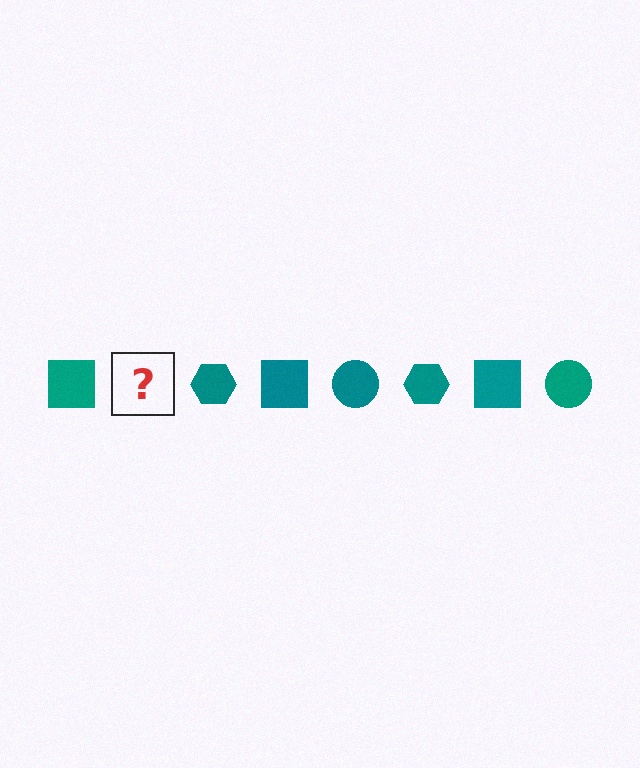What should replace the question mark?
The question mark should be replaced with a teal circle.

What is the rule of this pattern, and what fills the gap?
The rule is that the pattern cycles through square, circle, hexagon shapes in teal. The gap should be filled with a teal circle.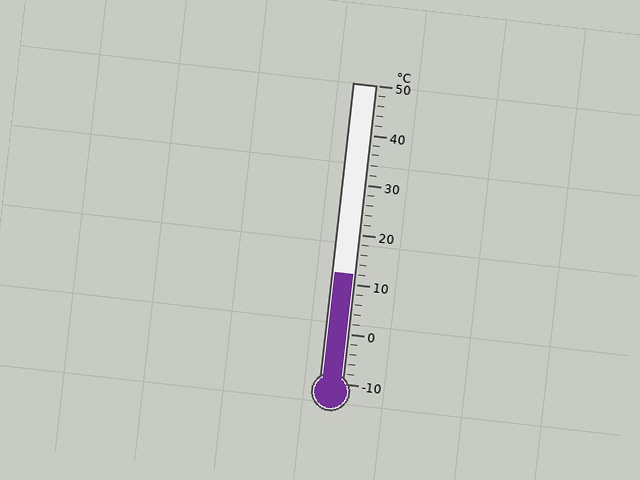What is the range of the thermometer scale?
The thermometer scale ranges from -10°C to 50°C.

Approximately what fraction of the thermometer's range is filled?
The thermometer is filled to approximately 35% of its range.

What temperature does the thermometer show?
The thermometer shows approximately 12°C.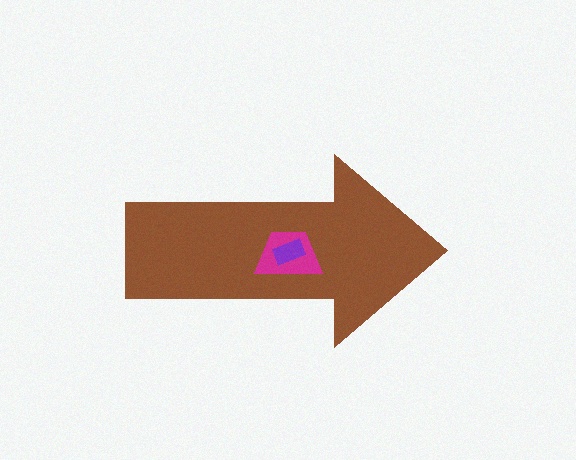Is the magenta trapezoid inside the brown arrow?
Yes.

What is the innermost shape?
The purple rectangle.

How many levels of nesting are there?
3.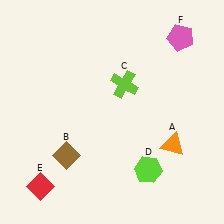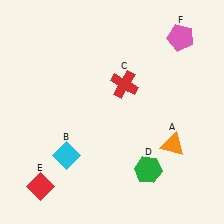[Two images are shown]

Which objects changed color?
B changed from brown to cyan. C changed from lime to red. D changed from lime to green.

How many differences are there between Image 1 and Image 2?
There are 3 differences between the two images.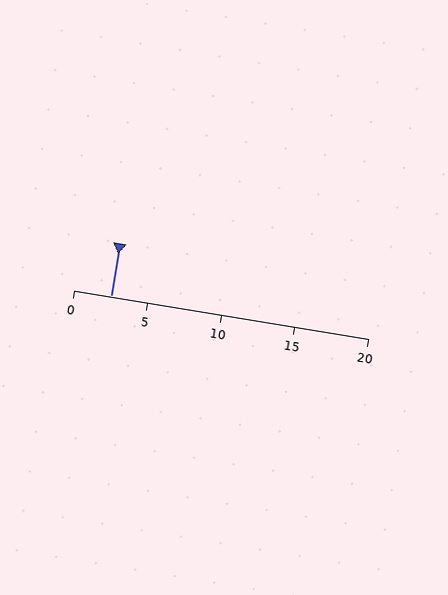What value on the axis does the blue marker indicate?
The marker indicates approximately 2.5.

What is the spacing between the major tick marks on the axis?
The major ticks are spaced 5 apart.